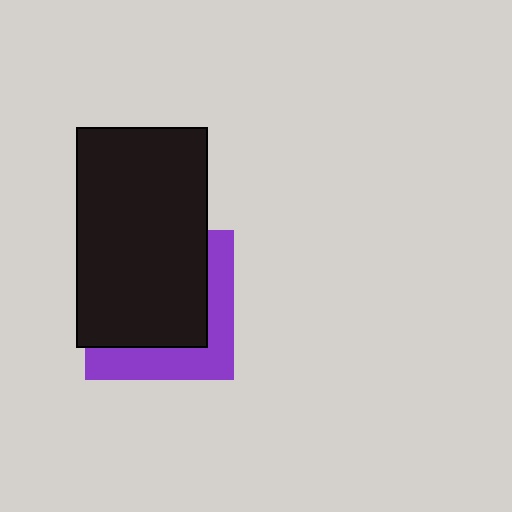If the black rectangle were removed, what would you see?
You would see the complete purple square.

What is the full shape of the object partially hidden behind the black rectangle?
The partially hidden object is a purple square.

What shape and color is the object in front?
The object in front is a black rectangle.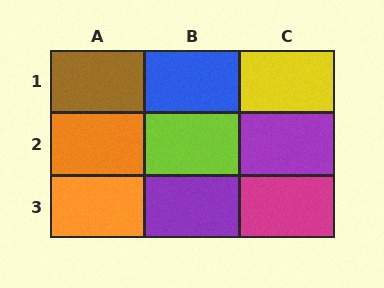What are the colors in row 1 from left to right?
Brown, blue, yellow.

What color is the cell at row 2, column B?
Lime.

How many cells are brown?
1 cell is brown.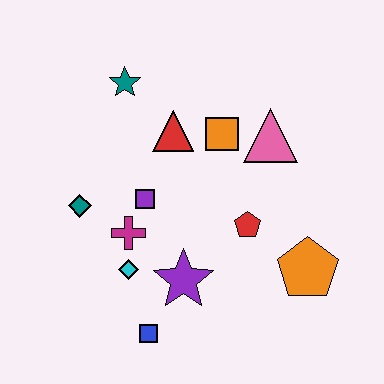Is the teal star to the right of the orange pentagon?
No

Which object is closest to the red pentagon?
The orange pentagon is closest to the red pentagon.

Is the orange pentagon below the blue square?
No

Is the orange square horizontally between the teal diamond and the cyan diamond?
No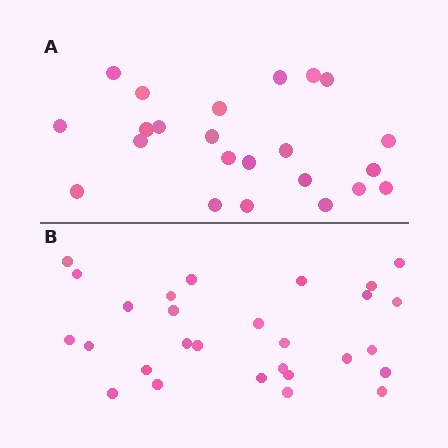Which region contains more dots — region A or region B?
Region B (the bottom region) has more dots.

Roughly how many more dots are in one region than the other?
Region B has about 5 more dots than region A.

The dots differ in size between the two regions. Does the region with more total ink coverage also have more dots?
No. Region A has more total ink coverage because its dots are larger, but region B actually contains more individual dots. Total area can be misleading — the number of items is what matters here.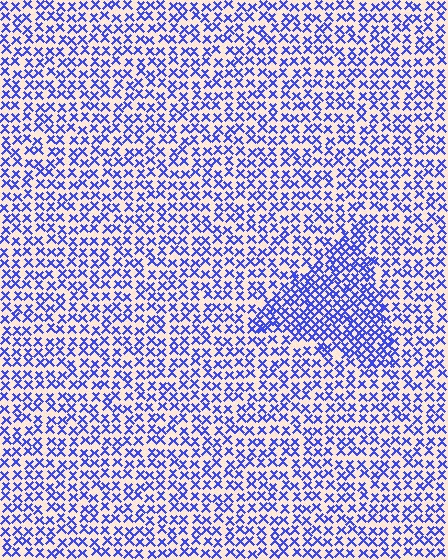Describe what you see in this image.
The image contains small blue elements arranged at two different densities. A triangle-shaped region is visible where the elements are more densely packed than the surrounding area.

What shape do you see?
I see a triangle.